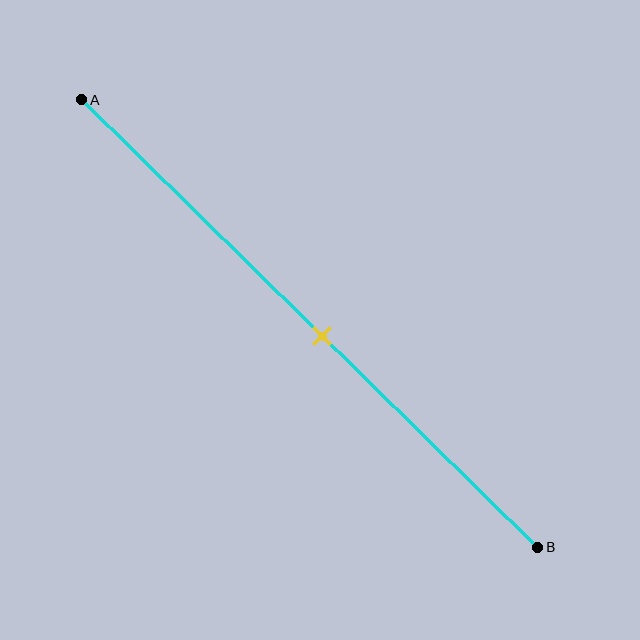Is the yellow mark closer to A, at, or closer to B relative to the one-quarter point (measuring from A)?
The yellow mark is closer to point B than the one-quarter point of segment AB.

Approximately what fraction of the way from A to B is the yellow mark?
The yellow mark is approximately 55% of the way from A to B.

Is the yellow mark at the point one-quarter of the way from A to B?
No, the mark is at about 55% from A, not at the 25% one-quarter point.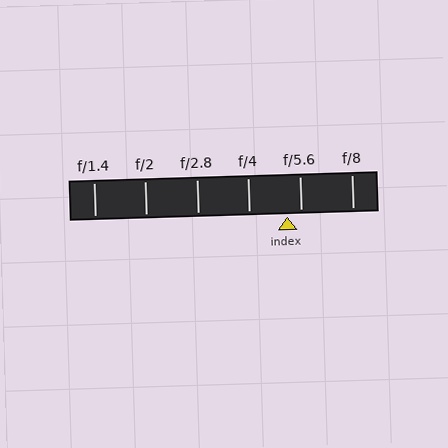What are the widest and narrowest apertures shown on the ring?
The widest aperture shown is f/1.4 and the narrowest is f/8.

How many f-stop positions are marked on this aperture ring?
There are 6 f-stop positions marked.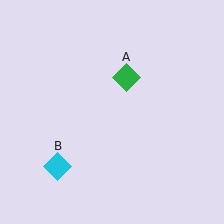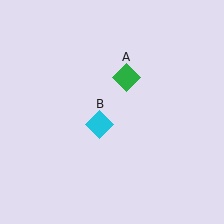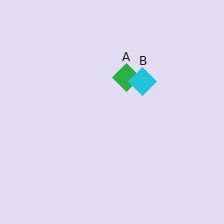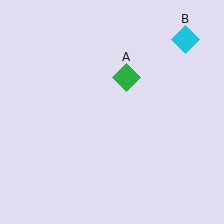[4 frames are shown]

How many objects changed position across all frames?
1 object changed position: cyan diamond (object B).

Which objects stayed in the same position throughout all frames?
Green diamond (object A) remained stationary.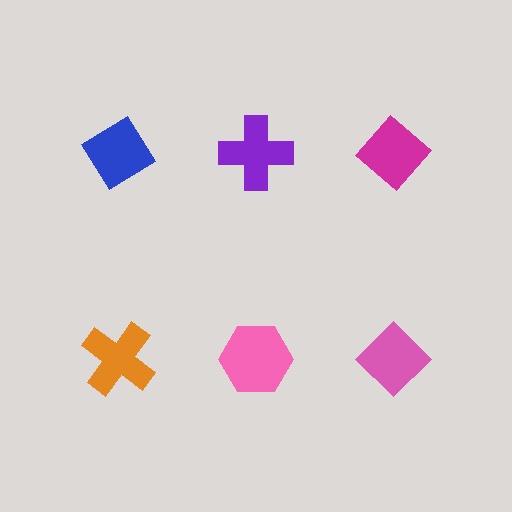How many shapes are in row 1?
3 shapes.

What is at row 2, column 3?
A pink diamond.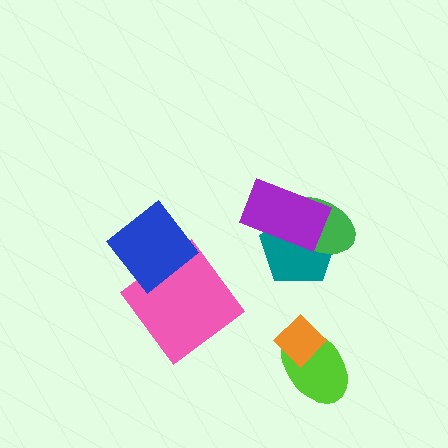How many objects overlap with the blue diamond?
1 object overlaps with the blue diamond.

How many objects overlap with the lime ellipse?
1 object overlaps with the lime ellipse.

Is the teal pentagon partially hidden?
Yes, it is partially covered by another shape.